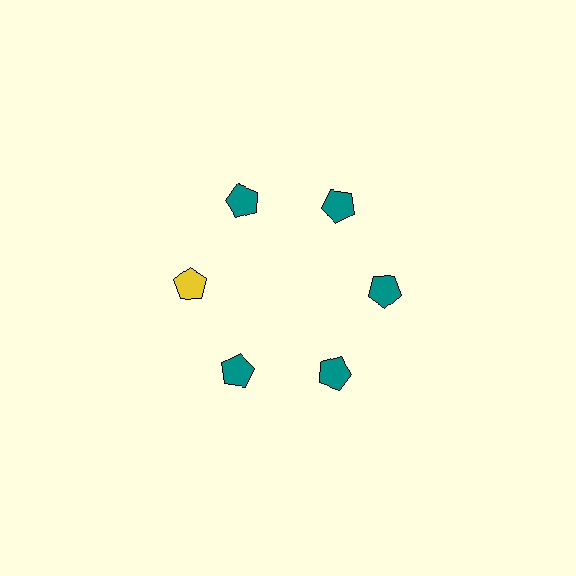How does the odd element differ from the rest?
It has a different color: yellow instead of teal.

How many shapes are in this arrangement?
There are 6 shapes arranged in a ring pattern.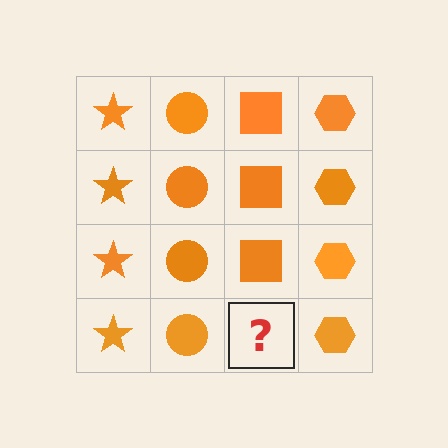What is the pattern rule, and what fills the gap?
The rule is that each column has a consistent shape. The gap should be filled with an orange square.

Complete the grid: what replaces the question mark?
The question mark should be replaced with an orange square.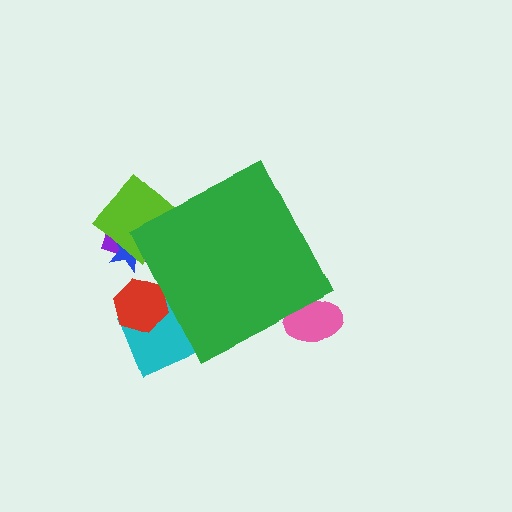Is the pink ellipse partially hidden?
Yes, the pink ellipse is partially hidden behind the green diamond.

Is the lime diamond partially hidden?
Yes, the lime diamond is partially hidden behind the green diamond.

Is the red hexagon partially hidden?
Yes, the red hexagon is partially hidden behind the green diamond.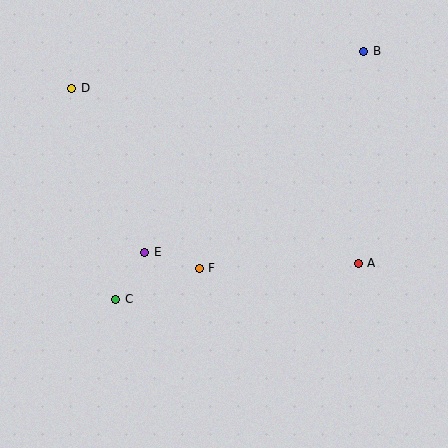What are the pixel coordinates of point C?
Point C is at (116, 299).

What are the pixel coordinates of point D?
Point D is at (72, 89).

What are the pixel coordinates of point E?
Point E is at (145, 252).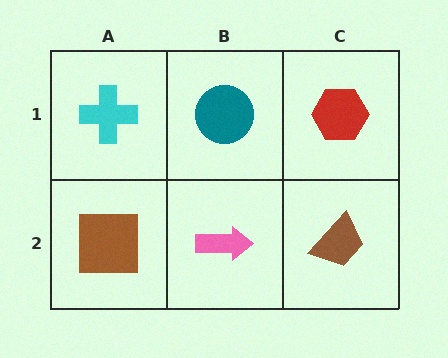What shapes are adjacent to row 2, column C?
A red hexagon (row 1, column C), a pink arrow (row 2, column B).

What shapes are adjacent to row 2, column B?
A teal circle (row 1, column B), a brown square (row 2, column A), a brown trapezoid (row 2, column C).